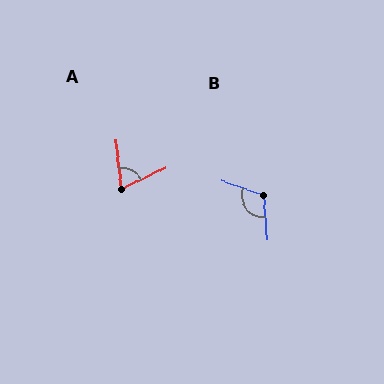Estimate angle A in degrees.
Approximately 70 degrees.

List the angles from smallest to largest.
A (70°), B (114°).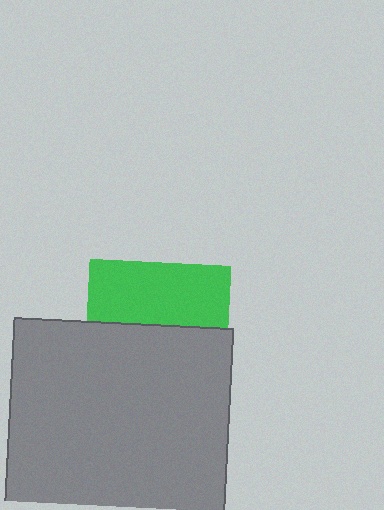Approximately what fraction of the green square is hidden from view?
Roughly 56% of the green square is hidden behind the gray square.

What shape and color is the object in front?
The object in front is a gray square.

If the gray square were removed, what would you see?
You would see the complete green square.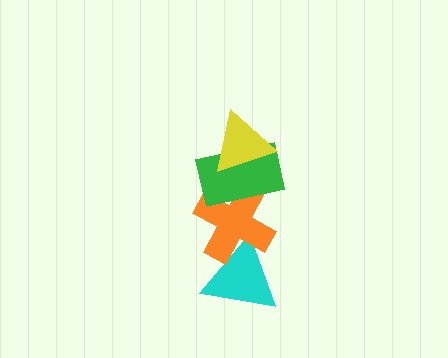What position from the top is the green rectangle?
The green rectangle is 2nd from the top.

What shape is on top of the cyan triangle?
The orange cross is on top of the cyan triangle.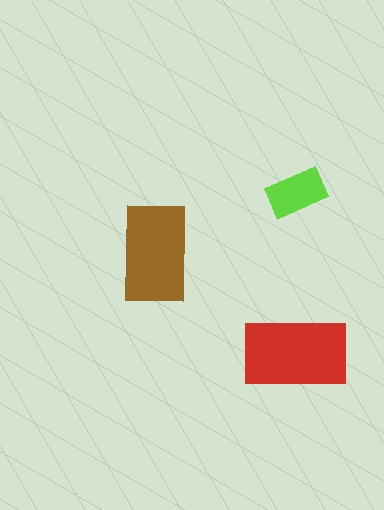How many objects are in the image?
There are 3 objects in the image.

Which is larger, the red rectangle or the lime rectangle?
The red one.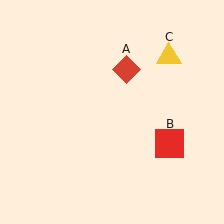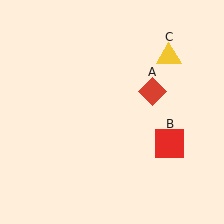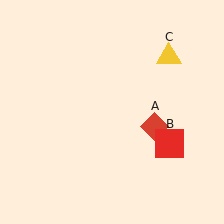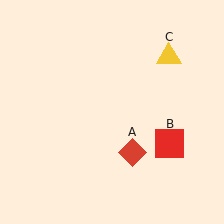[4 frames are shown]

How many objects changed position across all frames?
1 object changed position: red diamond (object A).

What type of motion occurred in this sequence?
The red diamond (object A) rotated clockwise around the center of the scene.